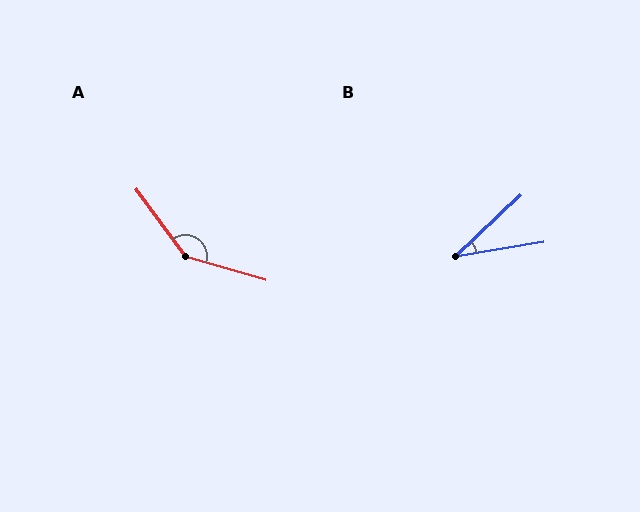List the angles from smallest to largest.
B (34°), A (142°).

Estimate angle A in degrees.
Approximately 142 degrees.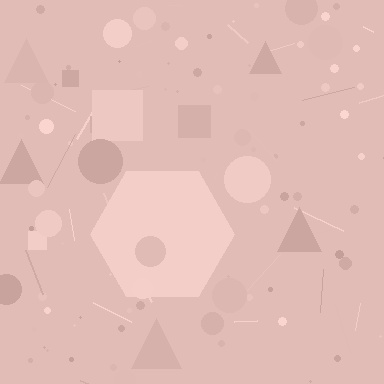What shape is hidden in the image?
A hexagon is hidden in the image.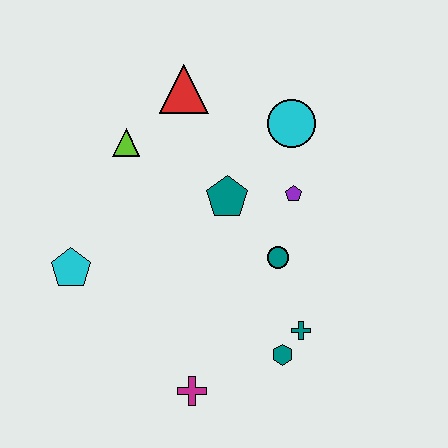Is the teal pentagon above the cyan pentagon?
Yes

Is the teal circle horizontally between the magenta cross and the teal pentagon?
No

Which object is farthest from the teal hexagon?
The red triangle is farthest from the teal hexagon.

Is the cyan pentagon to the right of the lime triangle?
No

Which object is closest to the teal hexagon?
The teal cross is closest to the teal hexagon.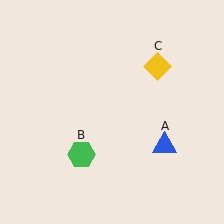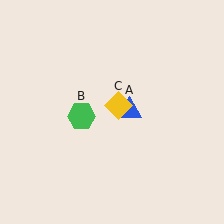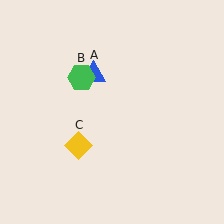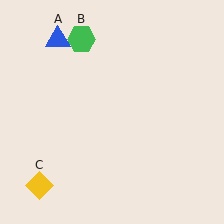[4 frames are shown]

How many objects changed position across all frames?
3 objects changed position: blue triangle (object A), green hexagon (object B), yellow diamond (object C).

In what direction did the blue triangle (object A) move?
The blue triangle (object A) moved up and to the left.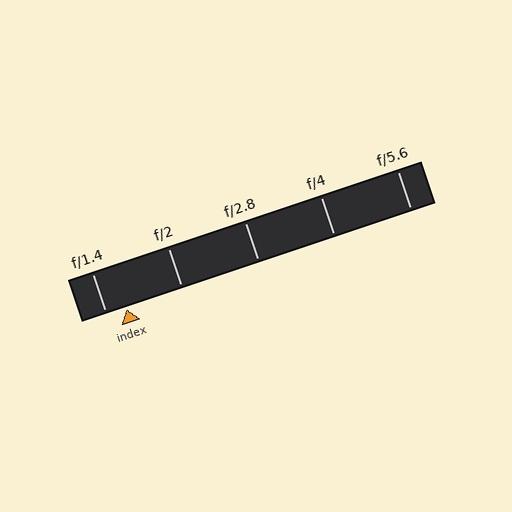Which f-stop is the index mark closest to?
The index mark is closest to f/1.4.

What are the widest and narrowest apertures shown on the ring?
The widest aperture shown is f/1.4 and the narrowest is f/5.6.